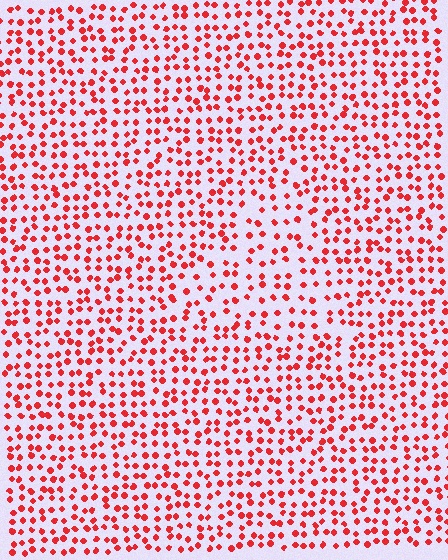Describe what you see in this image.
The image contains small red elements arranged at two different densities. A triangle-shaped region is visible where the elements are less densely packed than the surrounding area.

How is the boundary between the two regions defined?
The boundary is defined by a change in element density (approximately 1.5x ratio). All elements are the same color, size, and shape.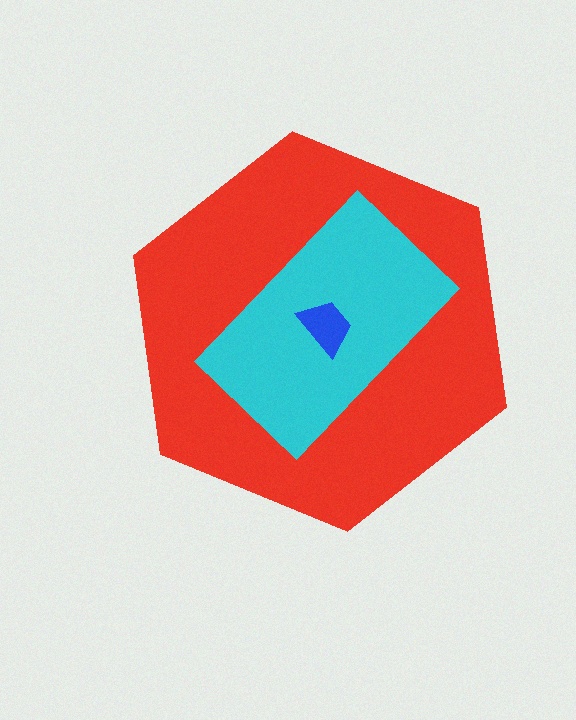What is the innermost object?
The blue trapezoid.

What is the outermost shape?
The red hexagon.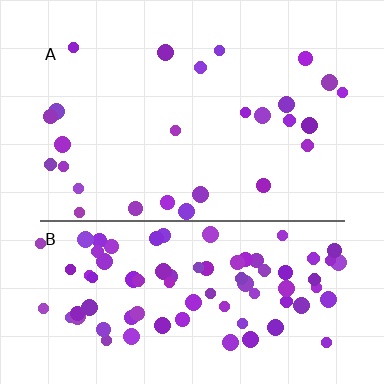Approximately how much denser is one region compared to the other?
Approximately 3.3× — region B over region A.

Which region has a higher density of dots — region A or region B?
B (the bottom).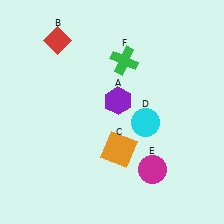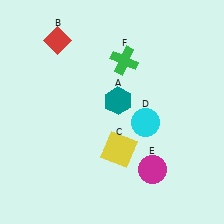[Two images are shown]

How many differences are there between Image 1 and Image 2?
There are 2 differences between the two images.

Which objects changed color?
A changed from purple to teal. C changed from orange to yellow.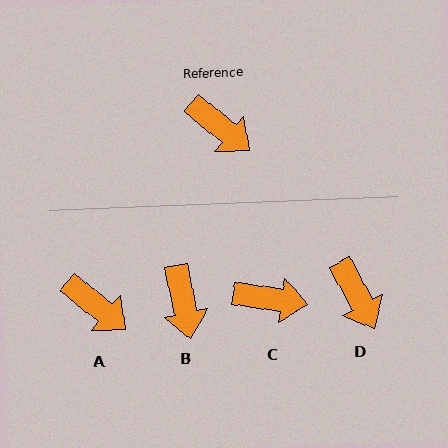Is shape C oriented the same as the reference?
No, it is off by about 31 degrees.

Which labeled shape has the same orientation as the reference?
A.